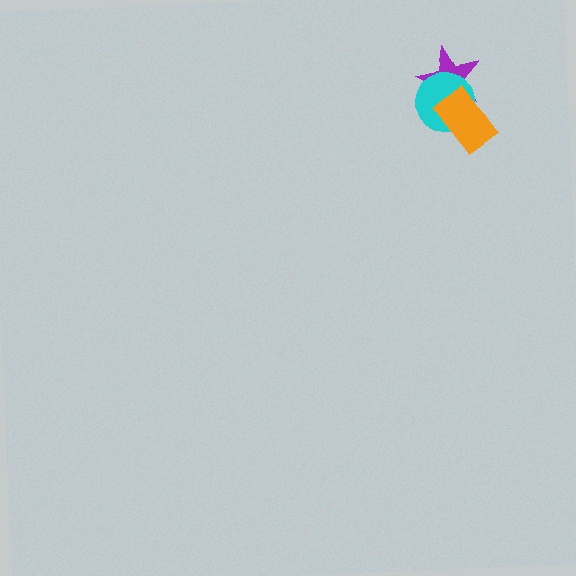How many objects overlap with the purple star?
2 objects overlap with the purple star.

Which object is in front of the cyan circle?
The orange rectangle is in front of the cyan circle.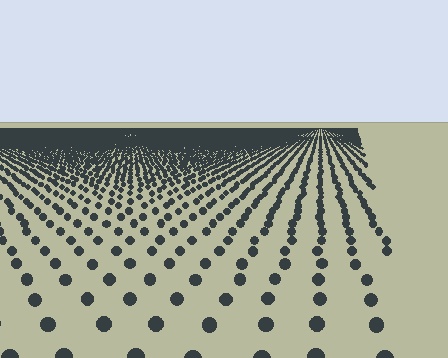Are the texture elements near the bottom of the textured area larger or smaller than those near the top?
Larger. Near the bottom, elements are closer to the viewer and appear at a bigger on-screen size.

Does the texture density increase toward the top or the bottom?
Density increases toward the top.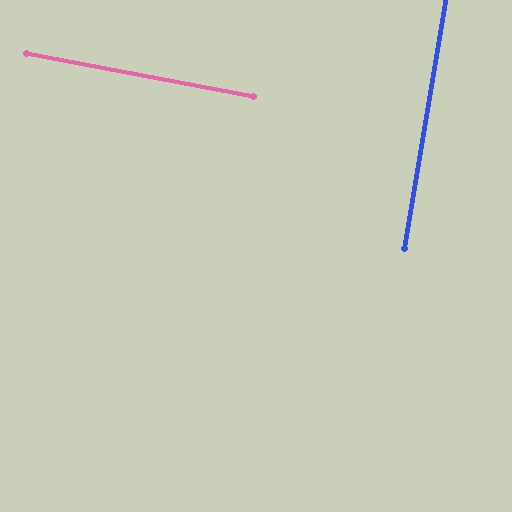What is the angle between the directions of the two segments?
Approximately 89 degrees.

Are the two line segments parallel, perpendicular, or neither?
Perpendicular — they meet at approximately 89°.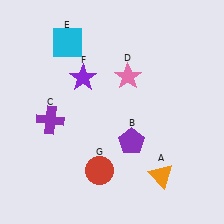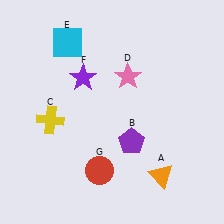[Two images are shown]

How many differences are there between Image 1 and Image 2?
There is 1 difference between the two images.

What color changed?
The cross (C) changed from purple in Image 1 to yellow in Image 2.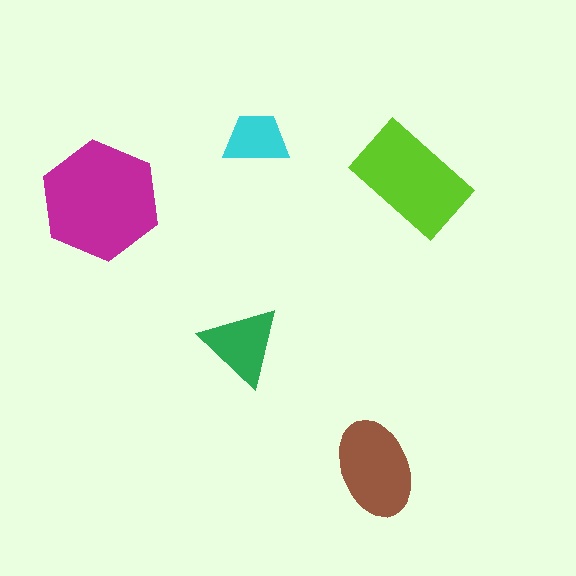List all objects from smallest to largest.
The cyan trapezoid, the green triangle, the brown ellipse, the lime rectangle, the magenta hexagon.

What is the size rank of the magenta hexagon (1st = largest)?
1st.